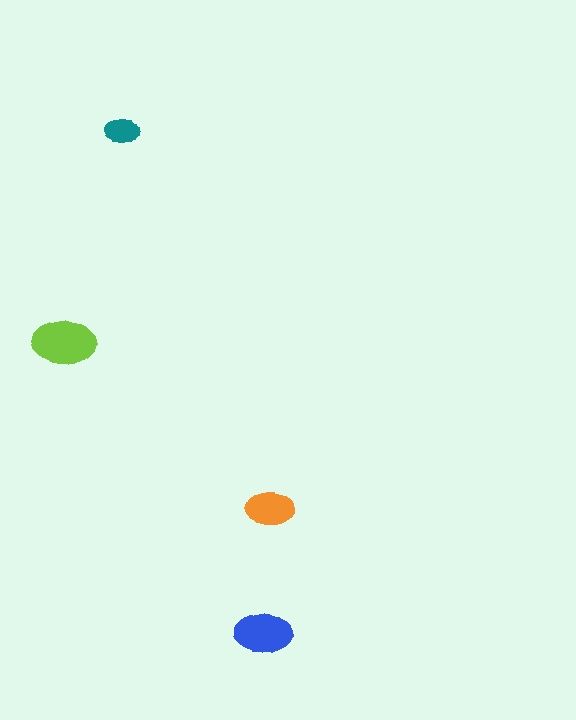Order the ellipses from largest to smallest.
the lime one, the blue one, the orange one, the teal one.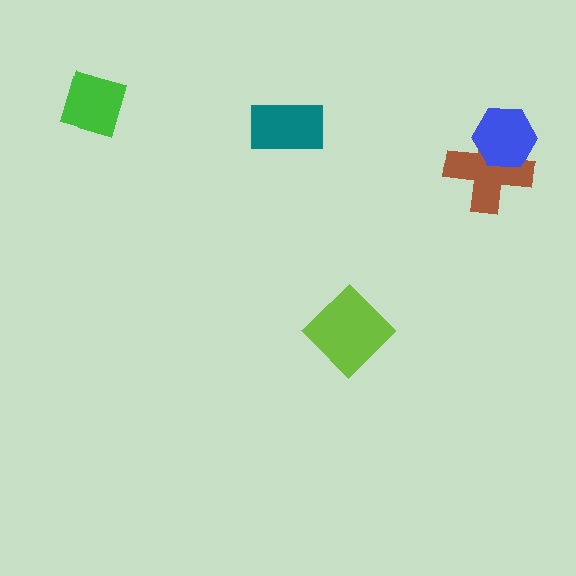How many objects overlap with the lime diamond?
0 objects overlap with the lime diamond.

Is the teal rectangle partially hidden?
No, no other shape covers it.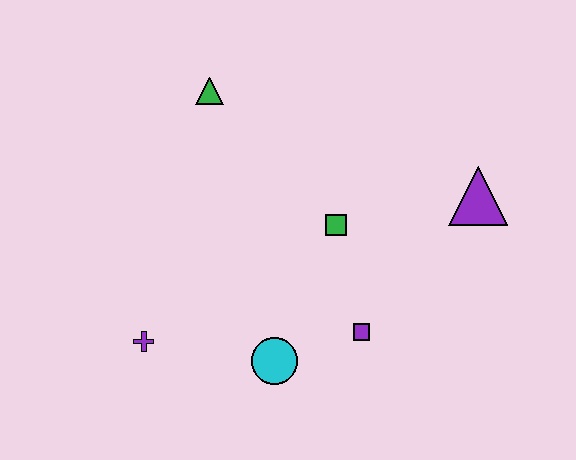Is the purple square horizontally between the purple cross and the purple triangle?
Yes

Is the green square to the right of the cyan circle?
Yes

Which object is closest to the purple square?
The cyan circle is closest to the purple square.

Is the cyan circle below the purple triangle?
Yes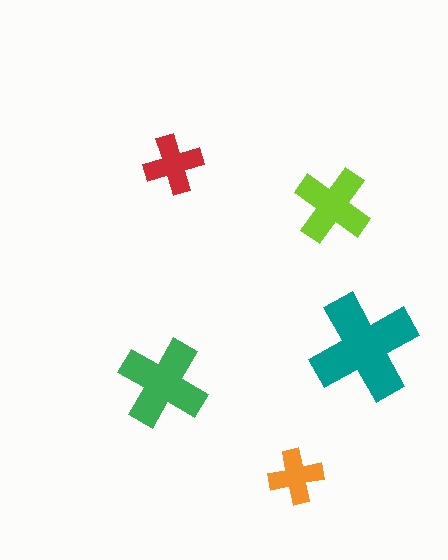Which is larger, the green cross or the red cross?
The green one.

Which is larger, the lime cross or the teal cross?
The teal one.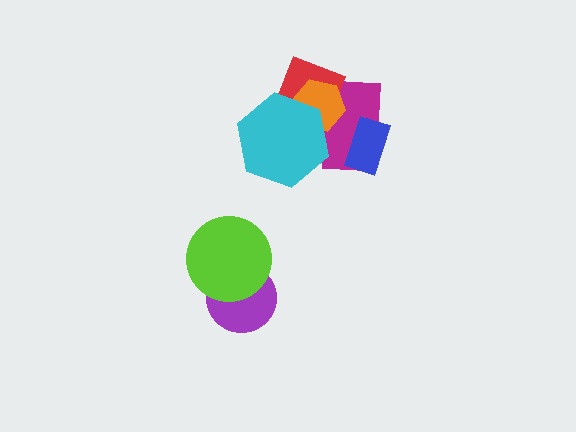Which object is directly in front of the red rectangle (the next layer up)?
The orange hexagon is directly in front of the red rectangle.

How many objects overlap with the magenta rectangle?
4 objects overlap with the magenta rectangle.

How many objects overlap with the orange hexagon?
3 objects overlap with the orange hexagon.